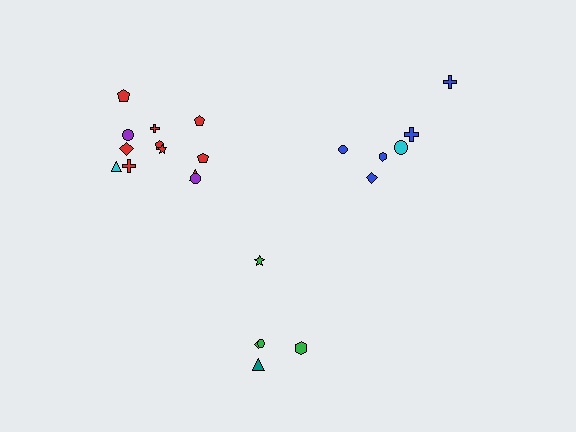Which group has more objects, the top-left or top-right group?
The top-left group.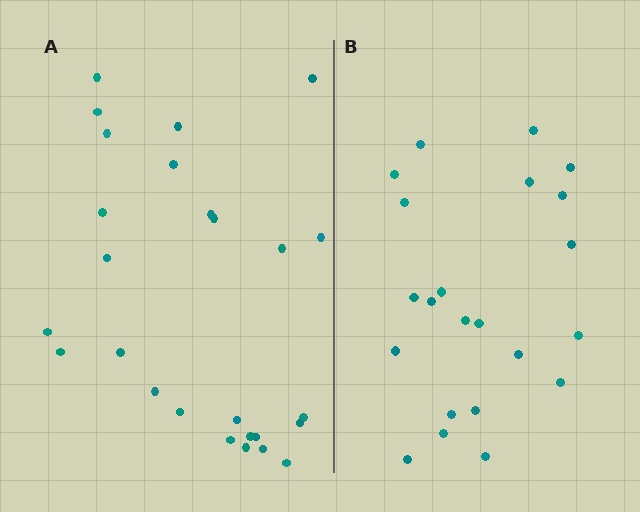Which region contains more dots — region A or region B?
Region A (the left region) has more dots.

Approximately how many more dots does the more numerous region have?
Region A has about 4 more dots than region B.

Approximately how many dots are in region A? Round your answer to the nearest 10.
About 30 dots. (The exact count is 26, which rounds to 30.)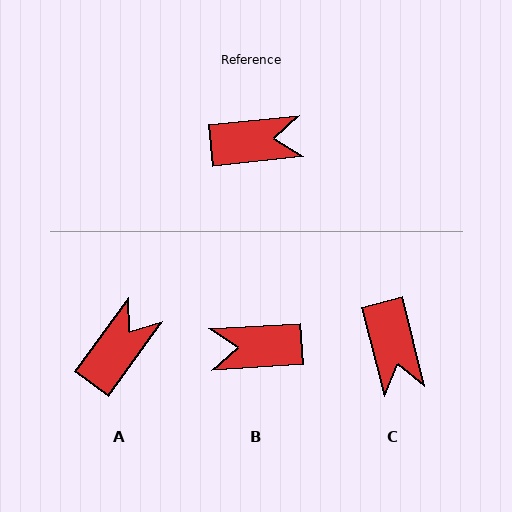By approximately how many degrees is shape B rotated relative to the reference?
Approximately 178 degrees counter-clockwise.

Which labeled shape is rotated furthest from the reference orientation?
B, about 178 degrees away.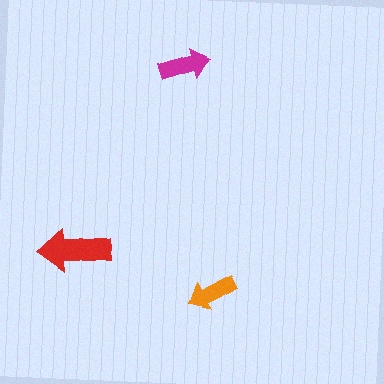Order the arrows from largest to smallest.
the red one, the magenta one, the orange one.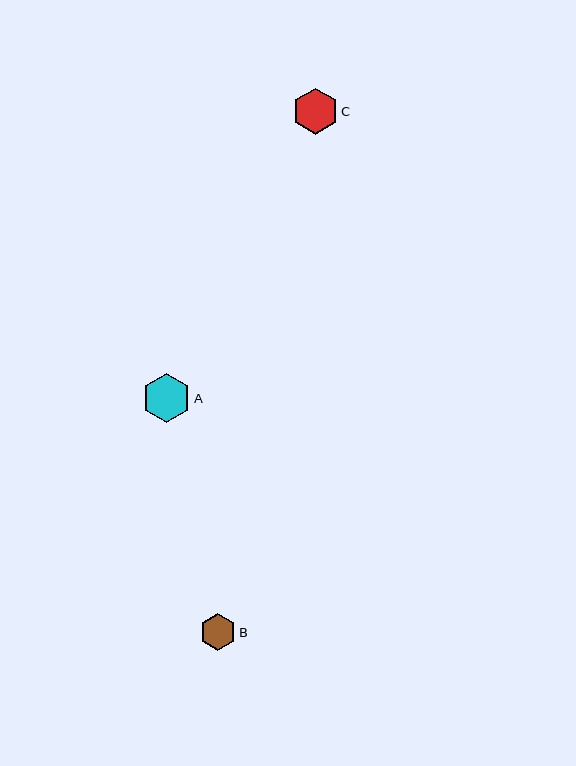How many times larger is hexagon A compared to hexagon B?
Hexagon A is approximately 1.4 times the size of hexagon B.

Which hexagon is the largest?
Hexagon A is the largest with a size of approximately 49 pixels.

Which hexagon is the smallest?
Hexagon B is the smallest with a size of approximately 36 pixels.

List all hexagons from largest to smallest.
From largest to smallest: A, C, B.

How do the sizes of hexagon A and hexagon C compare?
Hexagon A and hexagon C are approximately the same size.